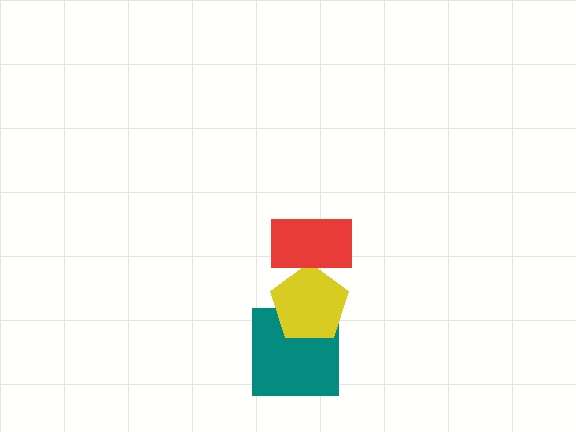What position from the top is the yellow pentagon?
The yellow pentagon is 2nd from the top.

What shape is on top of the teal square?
The yellow pentagon is on top of the teal square.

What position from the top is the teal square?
The teal square is 3rd from the top.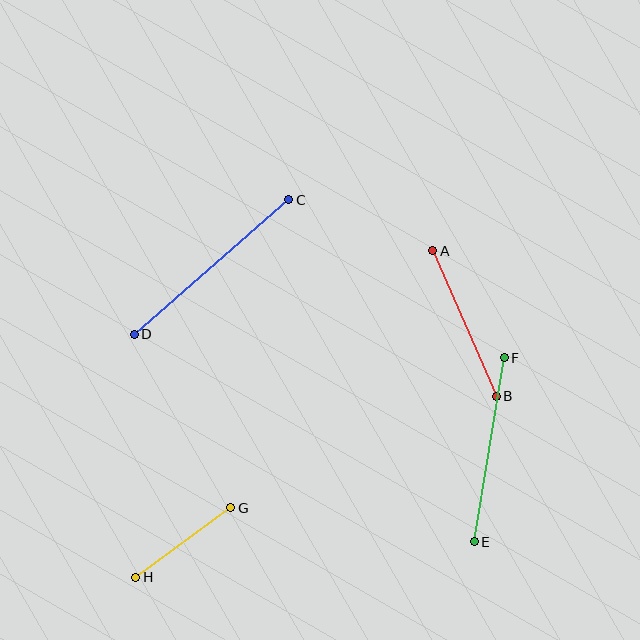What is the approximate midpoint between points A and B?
The midpoint is at approximately (465, 323) pixels.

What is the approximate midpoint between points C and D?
The midpoint is at approximately (211, 267) pixels.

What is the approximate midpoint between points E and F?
The midpoint is at approximately (489, 450) pixels.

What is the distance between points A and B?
The distance is approximately 159 pixels.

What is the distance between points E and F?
The distance is approximately 186 pixels.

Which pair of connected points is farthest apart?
Points C and D are farthest apart.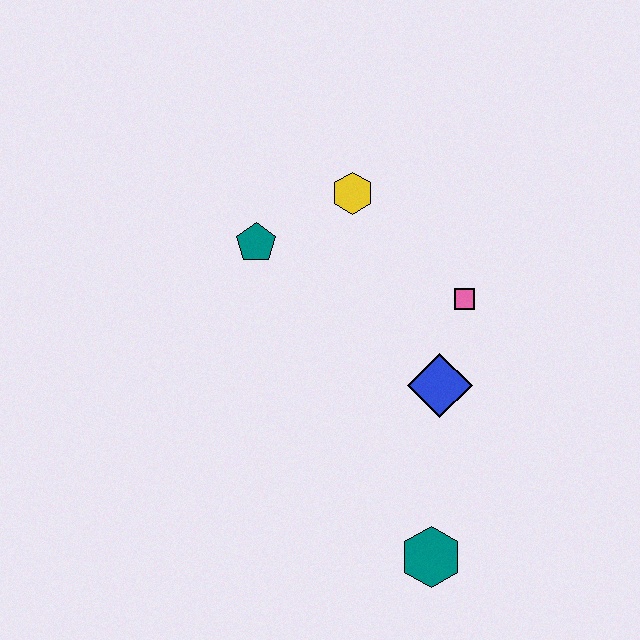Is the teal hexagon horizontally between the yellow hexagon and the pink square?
Yes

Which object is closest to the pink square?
The blue diamond is closest to the pink square.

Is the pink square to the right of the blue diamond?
Yes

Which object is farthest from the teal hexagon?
The yellow hexagon is farthest from the teal hexagon.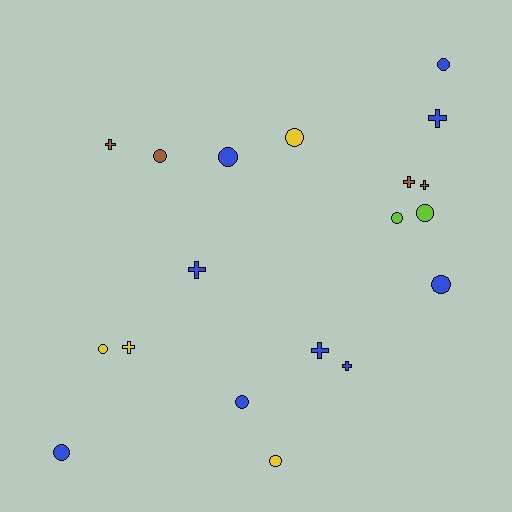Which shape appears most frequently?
Circle, with 11 objects.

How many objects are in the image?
There are 19 objects.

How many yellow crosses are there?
There is 1 yellow cross.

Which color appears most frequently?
Blue, with 9 objects.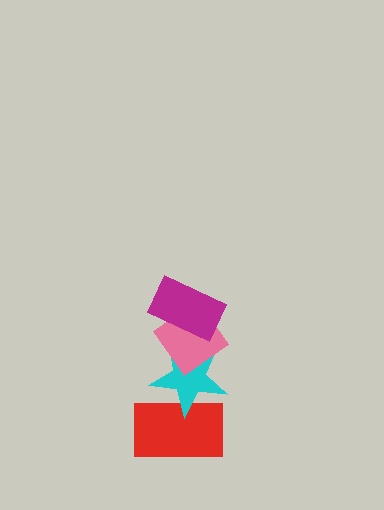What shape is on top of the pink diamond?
The magenta rectangle is on top of the pink diamond.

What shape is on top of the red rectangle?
The cyan star is on top of the red rectangle.